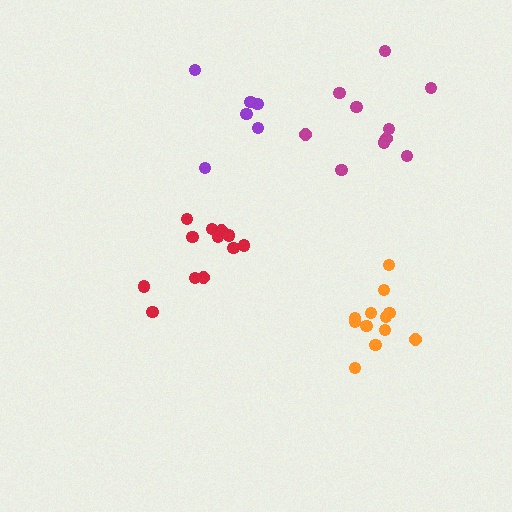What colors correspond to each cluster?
The clusters are colored: orange, red, magenta, purple.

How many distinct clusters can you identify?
There are 4 distinct clusters.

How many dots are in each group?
Group 1: 12 dots, Group 2: 12 dots, Group 3: 10 dots, Group 4: 6 dots (40 total).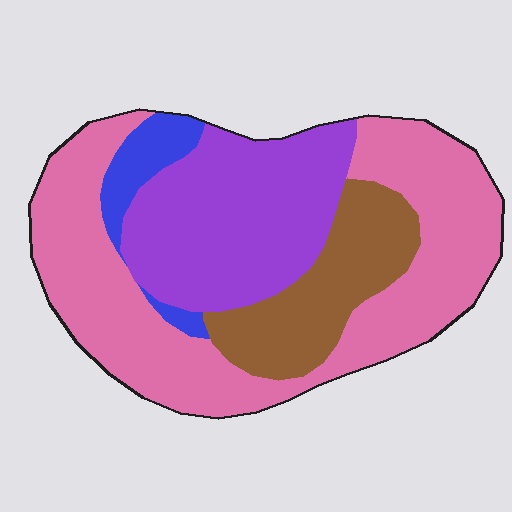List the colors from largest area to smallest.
From largest to smallest: pink, purple, brown, blue.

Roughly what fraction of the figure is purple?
Purple takes up between a quarter and a half of the figure.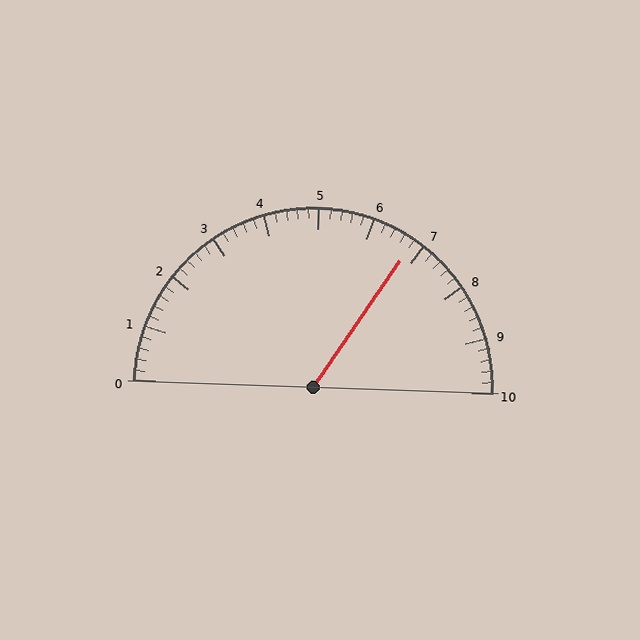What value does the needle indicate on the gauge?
The needle indicates approximately 6.8.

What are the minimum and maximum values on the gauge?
The gauge ranges from 0 to 10.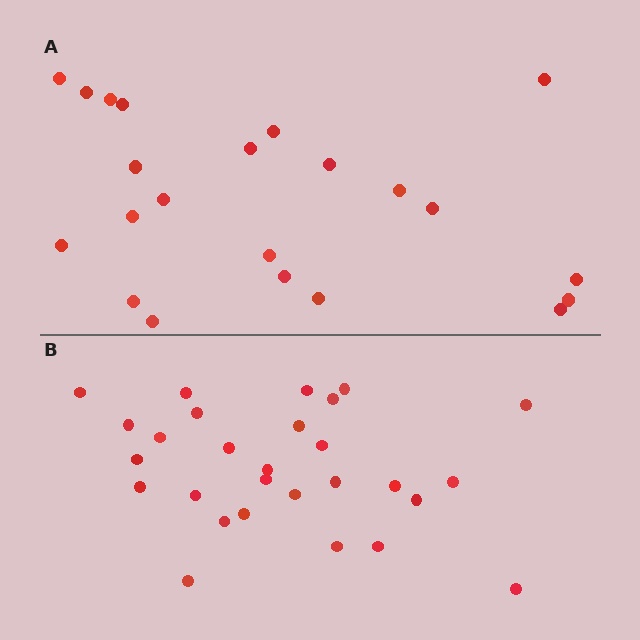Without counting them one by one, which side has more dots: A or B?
Region B (the bottom region) has more dots.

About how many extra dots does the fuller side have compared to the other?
Region B has about 6 more dots than region A.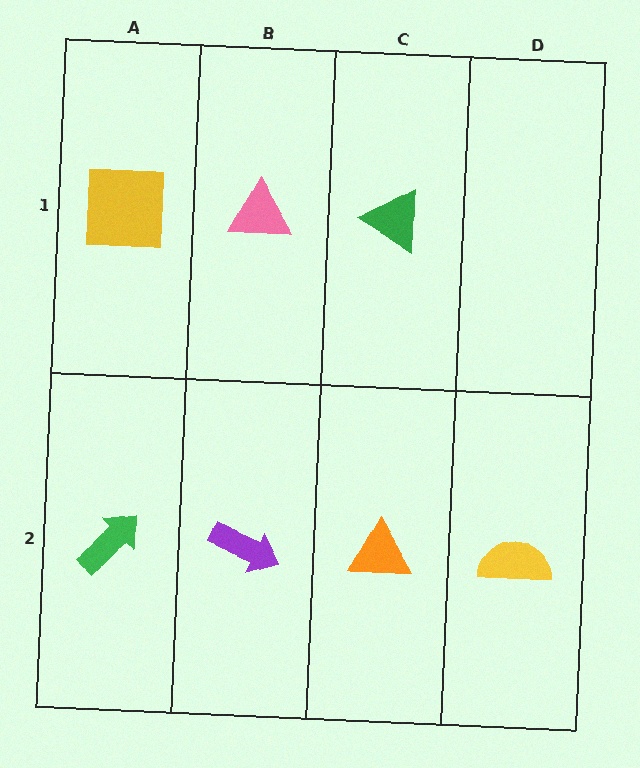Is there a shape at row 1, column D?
No, that cell is empty.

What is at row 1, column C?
A green triangle.